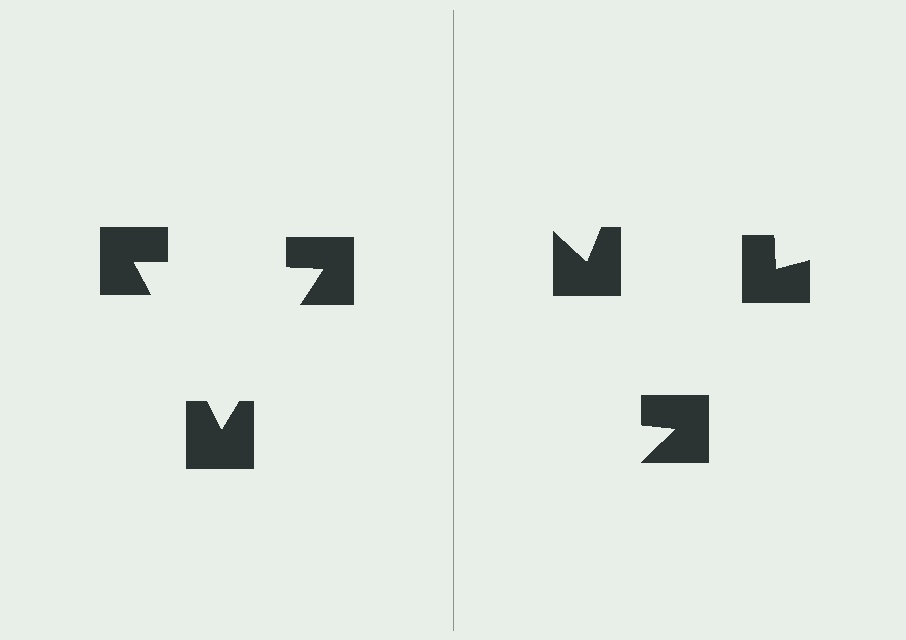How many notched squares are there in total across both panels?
6 — 3 on each side.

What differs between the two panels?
The notched squares are positioned identically on both sides; only the wedge orientations differ. On the left they align to a triangle; on the right they are misaligned.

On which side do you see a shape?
An illusory triangle appears on the left side. On the right side the wedge cuts are rotated, so no coherent shape forms.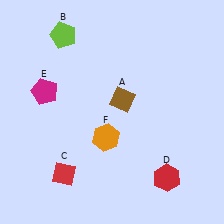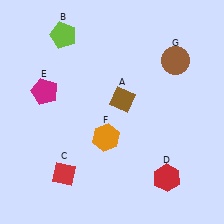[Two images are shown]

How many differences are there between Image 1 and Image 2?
There is 1 difference between the two images.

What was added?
A brown circle (G) was added in Image 2.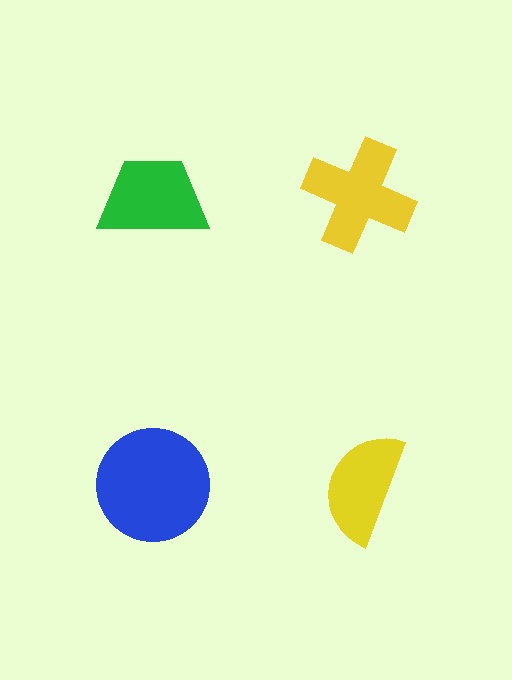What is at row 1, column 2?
A yellow cross.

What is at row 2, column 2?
A yellow semicircle.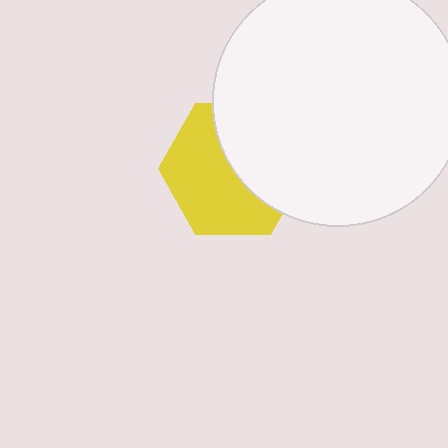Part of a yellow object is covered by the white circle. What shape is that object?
It is a hexagon.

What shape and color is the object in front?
The object in front is a white circle.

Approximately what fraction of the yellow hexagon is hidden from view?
Roughly 44% of the yellow hexagon is hidden behind the white circle.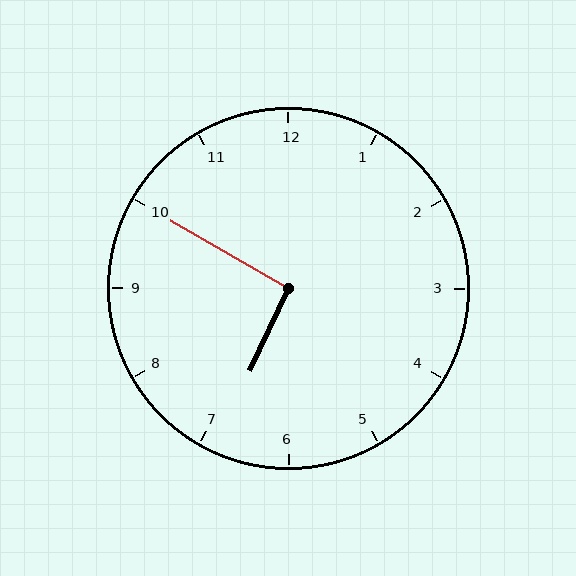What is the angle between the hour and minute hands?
Approximately 95 degrees.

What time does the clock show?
6:50.